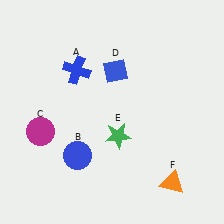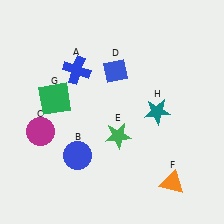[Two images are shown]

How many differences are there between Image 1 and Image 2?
There are 2 differences between the two images.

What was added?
A green square (G), a teal star (H) were added in Image 2.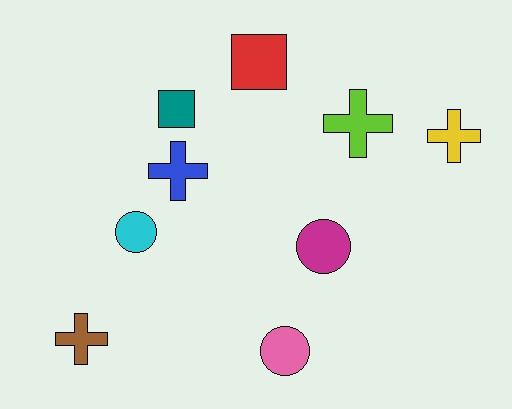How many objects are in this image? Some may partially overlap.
There are 9 objects.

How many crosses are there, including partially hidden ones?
There are 4 crosses.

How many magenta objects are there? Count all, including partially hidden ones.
There is 1 magenta object.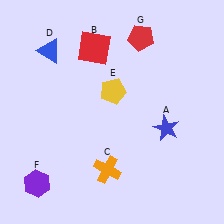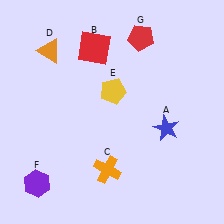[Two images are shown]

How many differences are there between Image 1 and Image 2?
There is 1 difference between the two images.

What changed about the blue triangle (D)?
In Image 1, D is blue. In Image 2, it changed to orange.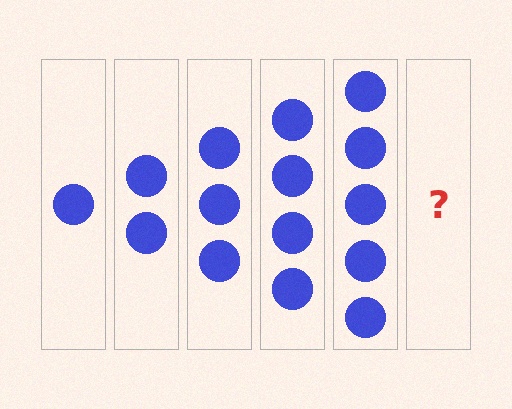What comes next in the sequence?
The next element should be 6 circles.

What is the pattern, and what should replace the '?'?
The pattern is that each step adds one more circle. The '?' should be 6 circles.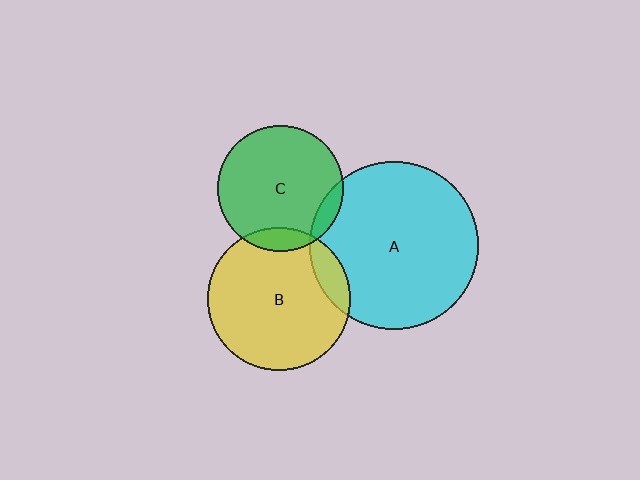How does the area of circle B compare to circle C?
Approximately 1.3 times.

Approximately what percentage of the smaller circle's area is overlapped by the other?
Approximately 10%.